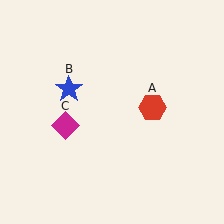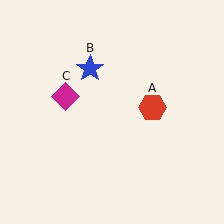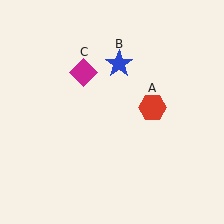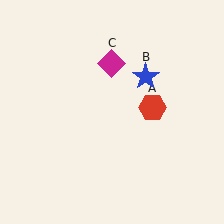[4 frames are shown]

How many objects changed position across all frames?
2 objects changed position: blue star (object B), magenta diamond (object C).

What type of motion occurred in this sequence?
The blue star (object B), magenta diamond (object C) rotated clockwise around the center of the scene.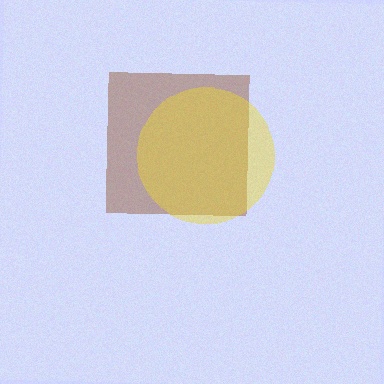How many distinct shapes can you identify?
There are 2 distinct shapes: a brown square, a yellow circle.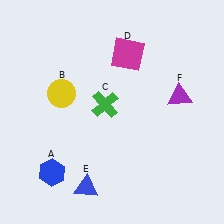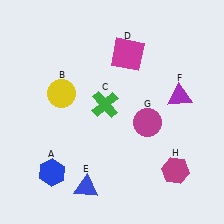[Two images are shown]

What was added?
A magenta circle (G), a magenta hexagon (H) were added in Image 2.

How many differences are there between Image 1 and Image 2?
There are 2 differences between the two images.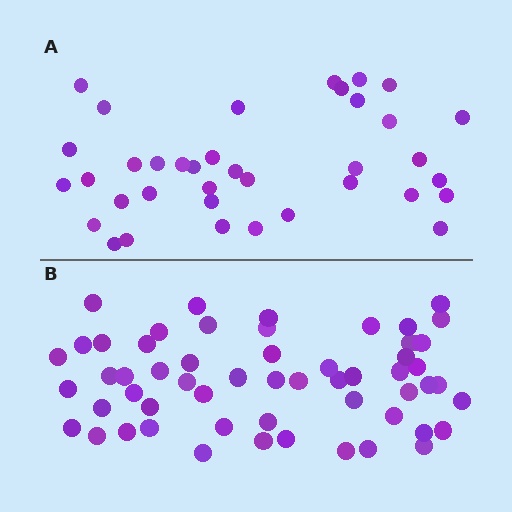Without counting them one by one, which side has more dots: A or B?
Region B (the bottom region) has more dots.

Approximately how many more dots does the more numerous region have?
Region B has approximately 20 more dots than region A.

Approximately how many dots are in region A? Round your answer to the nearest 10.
About 40 dots. (The exact count is 37, which rounds to 40.)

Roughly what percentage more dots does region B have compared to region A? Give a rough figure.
About 50% more.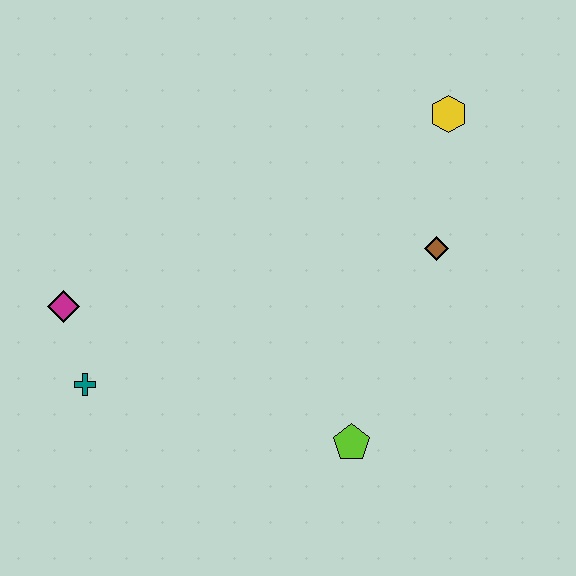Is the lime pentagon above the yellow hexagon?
No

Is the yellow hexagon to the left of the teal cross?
No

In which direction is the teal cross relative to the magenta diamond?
The teal cross is below the magenta diamond.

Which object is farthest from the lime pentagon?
The yellow hexagon is farthest from the lime pentagon.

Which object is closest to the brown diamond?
The yellow hexagon is closest to the brown diamond.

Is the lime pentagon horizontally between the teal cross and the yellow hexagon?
Yes